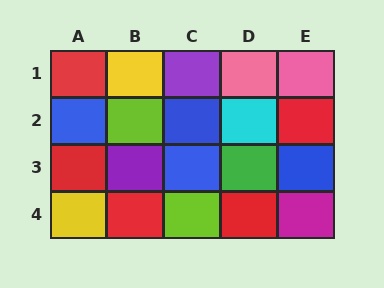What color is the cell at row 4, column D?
Red.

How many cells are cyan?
1 cell is cyan.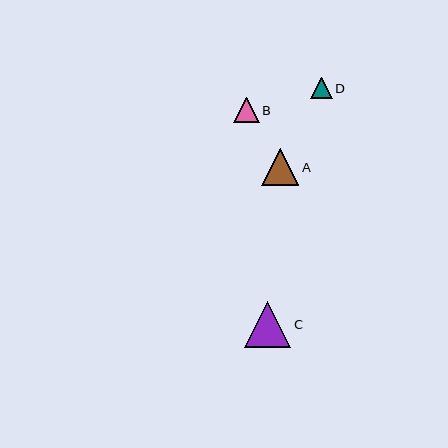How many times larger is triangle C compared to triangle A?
Triangle C is approximately 1.3 times the size of triangle A.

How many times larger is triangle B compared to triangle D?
Triangle B is approximately 1.2 times the size of triangle D.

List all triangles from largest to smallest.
From largest to smallest: C, A, B, D.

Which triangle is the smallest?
Triangle D is the smallest with a size of approximately 21 pixels.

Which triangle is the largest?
Triangle C is the largest with a size of approximately 46 pixels.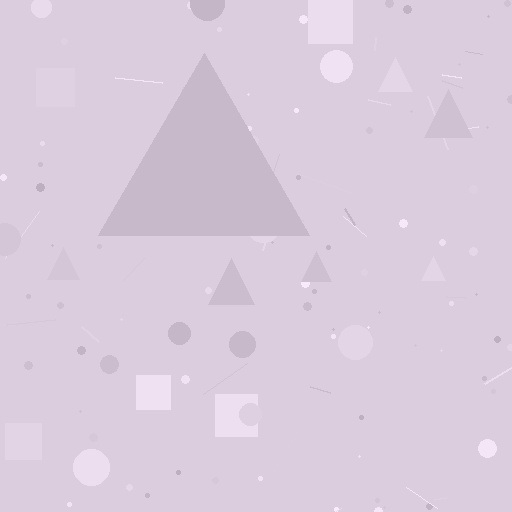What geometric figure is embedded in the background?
A triangle is embedded in the background.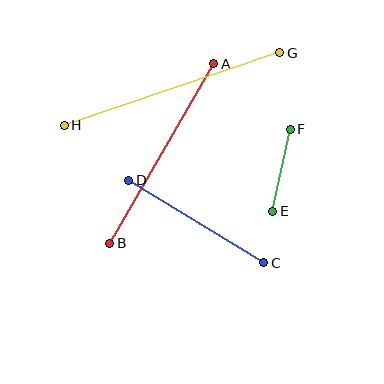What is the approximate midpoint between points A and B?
The midpoint is at approximately (162, 154) pixels.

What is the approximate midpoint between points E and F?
The midpoint is at approximately (282, 170) pixels.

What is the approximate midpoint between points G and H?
The midpoint is at approximately (172, 89) pixels.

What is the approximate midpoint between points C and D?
The midpoint is at approximately (196, 222) pixels.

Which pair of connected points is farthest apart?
Points G and H are farthest apart.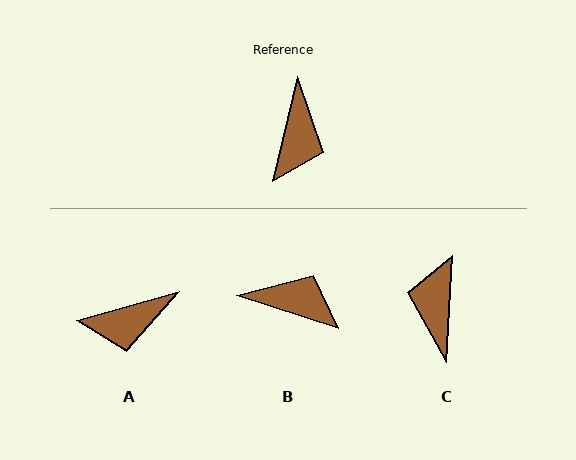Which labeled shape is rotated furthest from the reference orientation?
C, about 169 degrees away.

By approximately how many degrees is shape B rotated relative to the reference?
Approximately 86 degrees counter-clockwise.